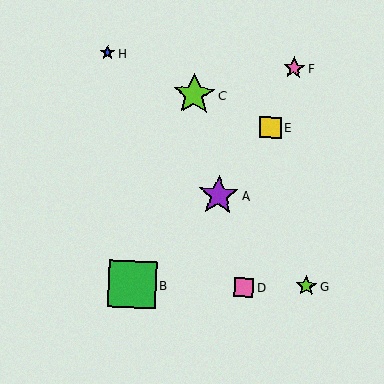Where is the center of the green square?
The center of the green square is at (132, 284).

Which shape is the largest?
The green square (labeled B) is the largest.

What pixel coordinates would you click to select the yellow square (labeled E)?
Click at (270, 127) to select the yellow square E.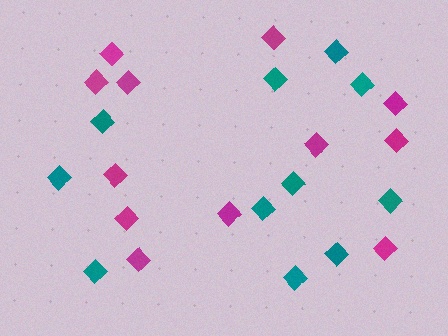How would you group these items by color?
There are 2 groups: one group of magenta diamonds (12) and one group of teal diamonds (11).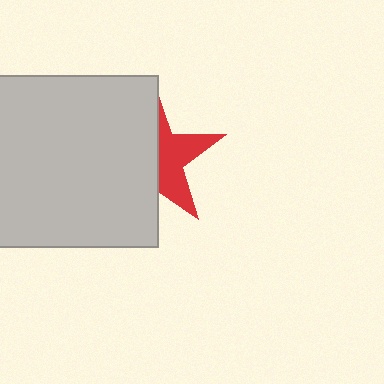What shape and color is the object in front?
The object in front is a light gray rectangle.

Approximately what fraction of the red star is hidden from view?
Roughly 58% of the red star is hidden behind the light gray rectangle.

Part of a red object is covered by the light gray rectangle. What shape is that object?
It is a star.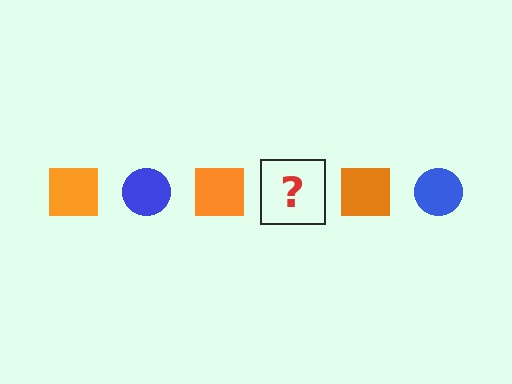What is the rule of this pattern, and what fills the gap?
The rule is that the pattern alternates between orange square and blue circle. The gap should be filled with a blue circle.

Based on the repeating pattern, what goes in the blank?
The blank should be a blue circle.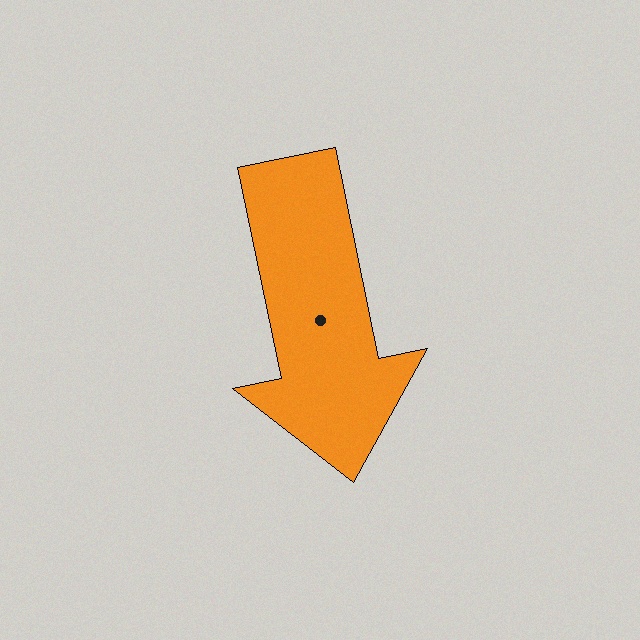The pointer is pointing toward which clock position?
Roughly 6 o'clock.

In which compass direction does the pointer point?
South.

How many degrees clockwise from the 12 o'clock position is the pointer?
Approximately 168 degrees.